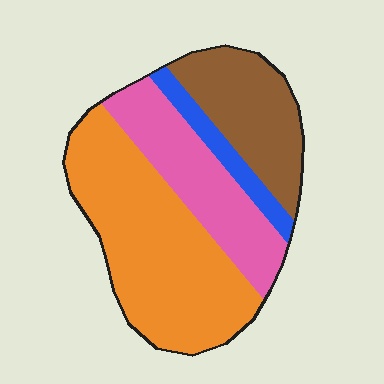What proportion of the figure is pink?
Pink covers about 25% of the figure.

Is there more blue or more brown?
Brown.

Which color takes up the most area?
Orange, at roughly 45%.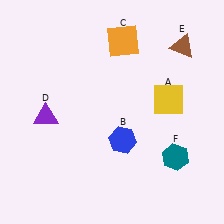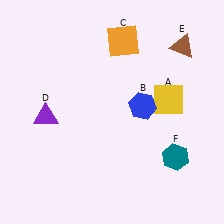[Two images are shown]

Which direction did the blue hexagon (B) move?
The blue hexagon (B) moved up.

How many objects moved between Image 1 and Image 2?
1 object moved between the two images.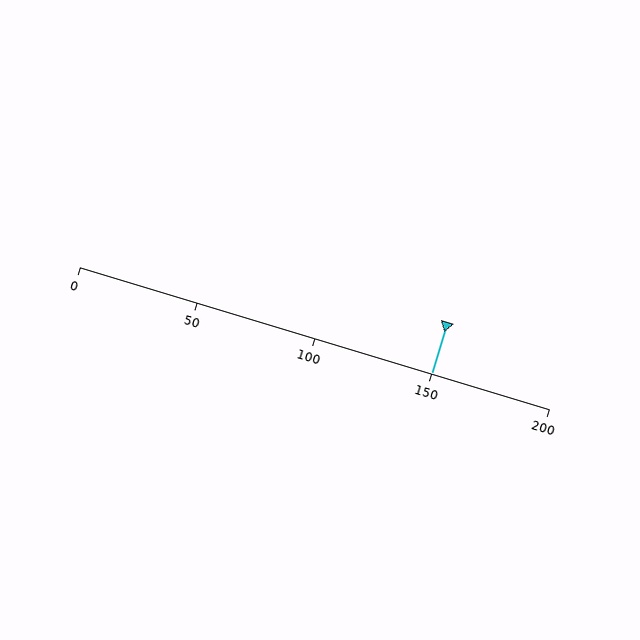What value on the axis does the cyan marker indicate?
The marker indicates approximately 150.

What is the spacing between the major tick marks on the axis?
The major ticks are spaced 50 apart.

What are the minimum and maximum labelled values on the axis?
The axis runs from 0 to 200.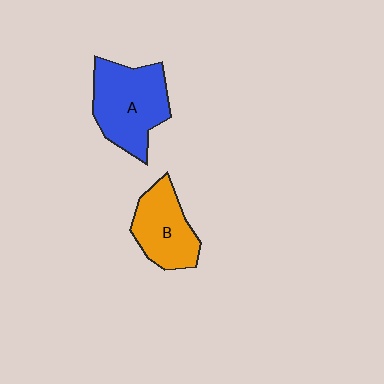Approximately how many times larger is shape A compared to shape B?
Approximately 1.3 times.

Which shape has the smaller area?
Shape B (orange).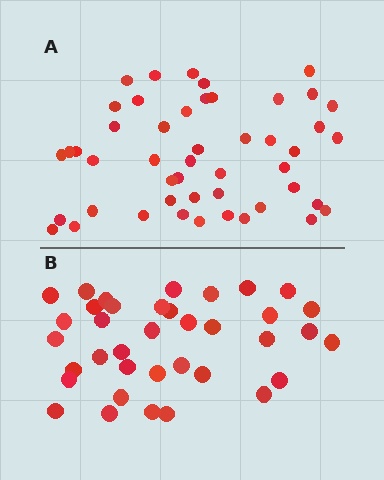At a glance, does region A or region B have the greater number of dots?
Region A (the top region) has more dots.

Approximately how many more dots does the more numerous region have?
Region A has roughly 12 or so more dots than region B.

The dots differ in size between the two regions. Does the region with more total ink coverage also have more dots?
No. Region B has more total ink coverage because its dots are larger, but region A actually contains more individual dots. Total area can be misleading — the number of items is what matters here.